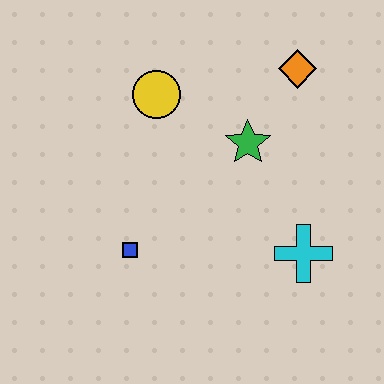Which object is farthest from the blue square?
The orange diamond is farthest from the blue square.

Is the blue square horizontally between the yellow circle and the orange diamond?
No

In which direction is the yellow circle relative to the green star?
The yellow circle is to the left of the green star.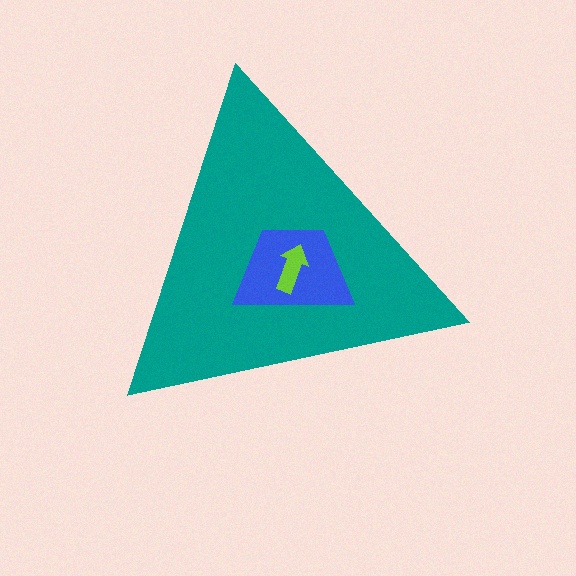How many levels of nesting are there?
3.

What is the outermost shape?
The teal triangle.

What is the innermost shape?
The lime arrow.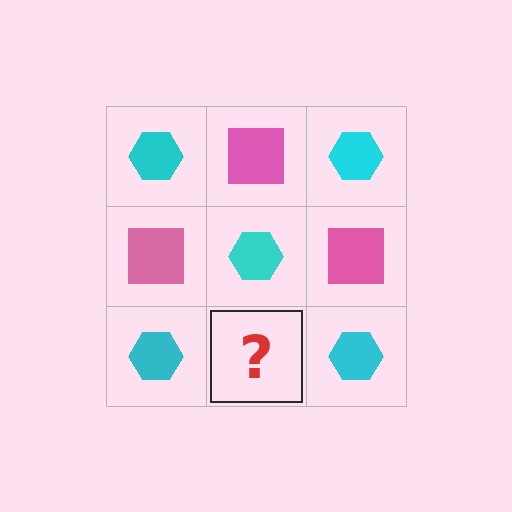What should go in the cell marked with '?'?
The missing cell should contain a pink square.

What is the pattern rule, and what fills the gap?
The rule is that it alternates cyan hexagon and pink square in a checkerboard pattern. The gap should be filled with a pink square.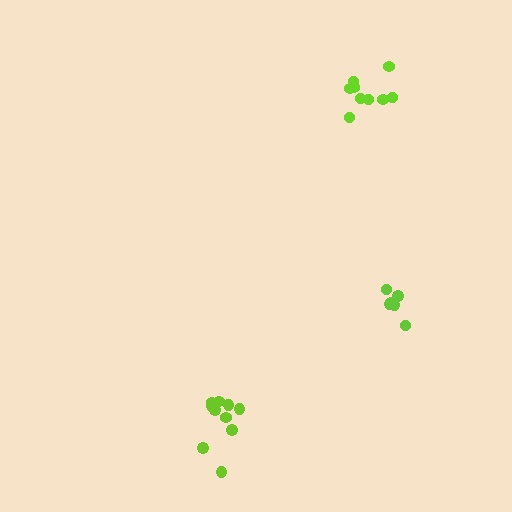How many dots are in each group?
Group 1: 10 dots, Group 2: 9 dots, Group 3: 6 dots (25 total).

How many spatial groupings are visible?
There are 3 spatial groupings.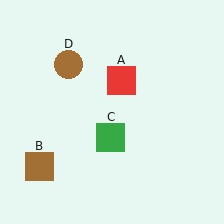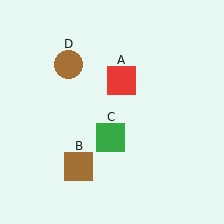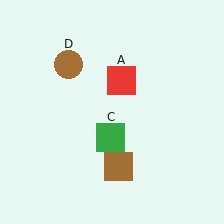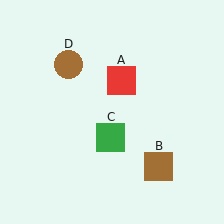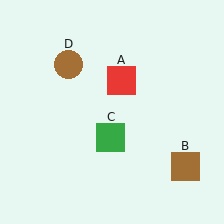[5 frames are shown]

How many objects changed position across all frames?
1 object changed position: brown square (object B).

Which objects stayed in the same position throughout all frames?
Red square (object A) and green square (object C) and brown circle (object D) remained stationary.